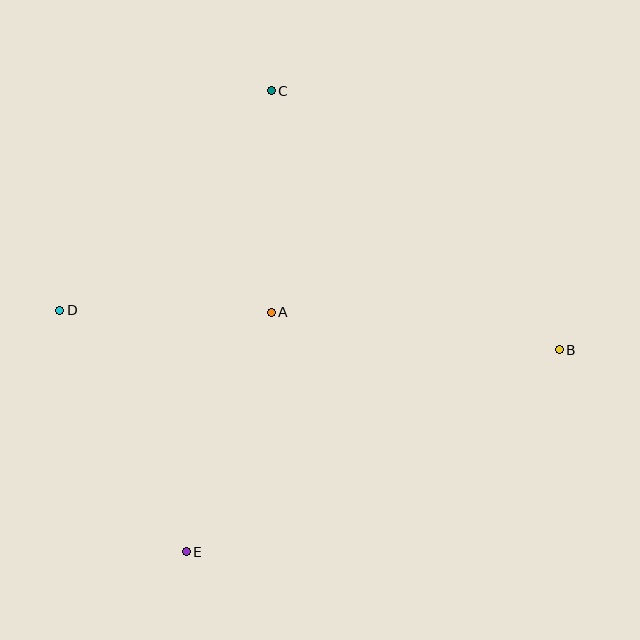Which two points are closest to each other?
Points A and D are closest to each other.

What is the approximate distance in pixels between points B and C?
The distance between B and C is approximately 388 pixels.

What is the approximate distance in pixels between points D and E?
The distance between D and E is approximately 273 pixels.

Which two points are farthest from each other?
Points B and D are farthest from each other.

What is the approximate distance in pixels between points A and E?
The distance between A and E is approximately 254 pixels.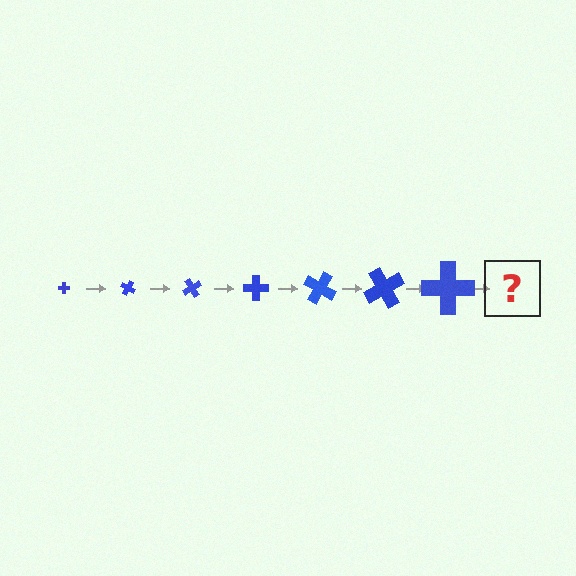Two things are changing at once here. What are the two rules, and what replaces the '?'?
The two rules are that the cross grows larger each step and it rotates 30 degrees each step. The '?' should be a cross, larger than the previous one and rotated 210 degrees from the start.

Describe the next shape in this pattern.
It should be a cross, larger than the previous one and rotated 210 degrees from the start.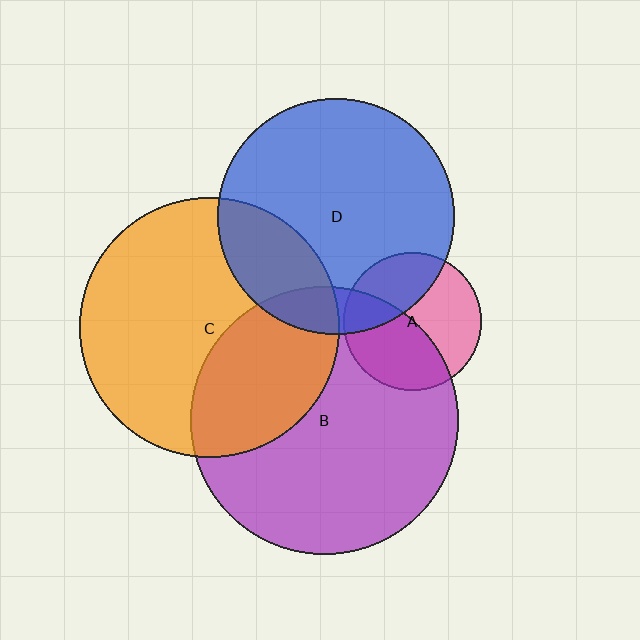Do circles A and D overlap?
Yes.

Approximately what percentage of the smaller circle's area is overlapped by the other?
Approximately 35%.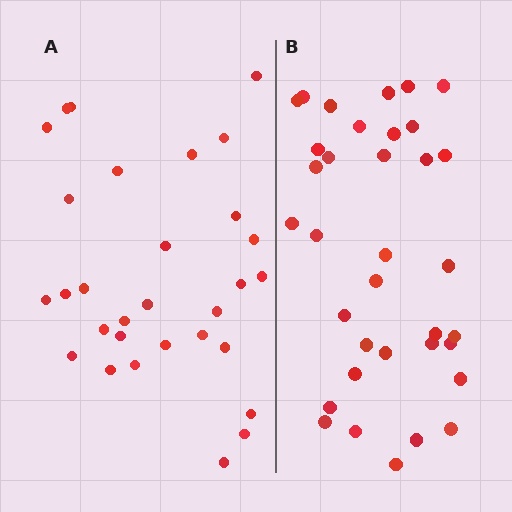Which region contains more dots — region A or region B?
Region B (the right region) has more dots.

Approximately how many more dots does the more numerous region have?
Region B has about 5 more dots than region A.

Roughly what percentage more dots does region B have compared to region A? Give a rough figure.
About 15% more.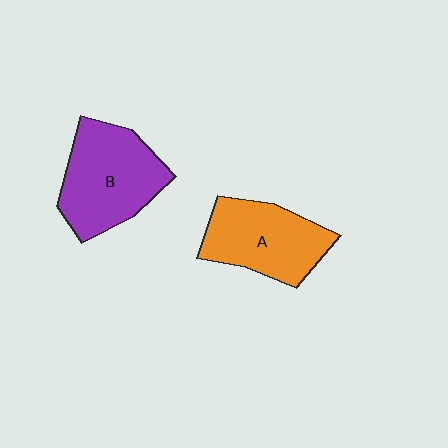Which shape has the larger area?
Shape B (purple).